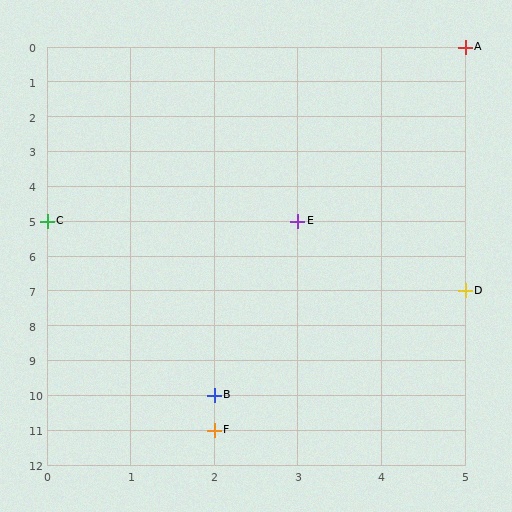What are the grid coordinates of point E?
Point E is at grid coordinates (3, 5).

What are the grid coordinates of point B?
Point B is at grid coordinates (2, 10).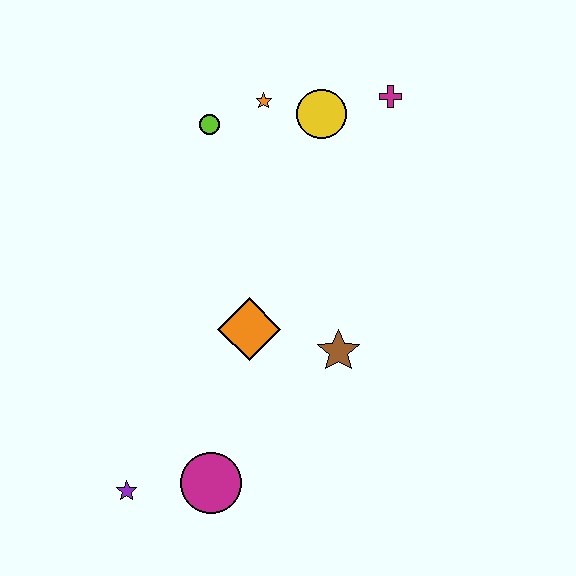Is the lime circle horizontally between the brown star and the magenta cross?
No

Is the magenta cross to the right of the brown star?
Yes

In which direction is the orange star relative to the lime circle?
The orange star is to the right of the lime circle.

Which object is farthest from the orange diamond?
The magenta cross is farthest from the orange diamond.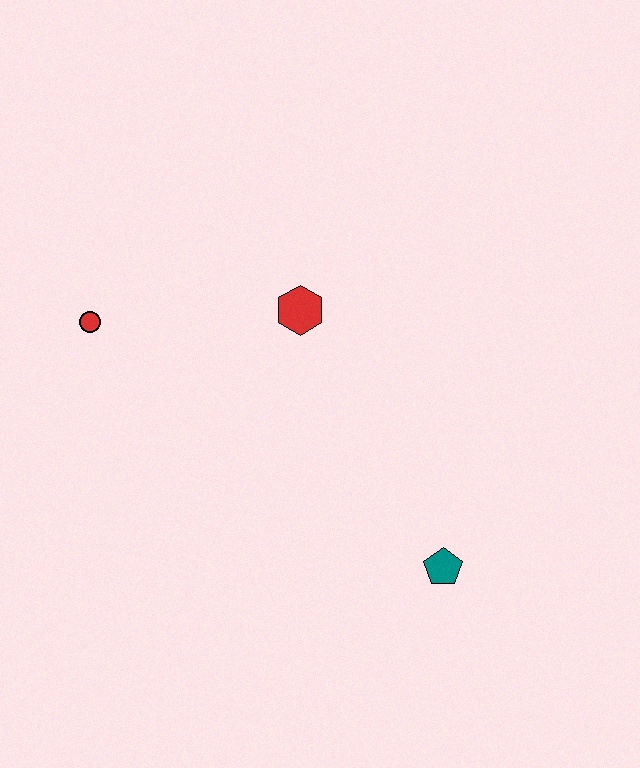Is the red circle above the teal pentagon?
Yes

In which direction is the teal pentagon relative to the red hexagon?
The teal pentagon is below the red hexagon.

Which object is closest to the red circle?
The red hexagon is closest to the red circle.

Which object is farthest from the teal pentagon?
The red circle is farthest from the teal pentagon.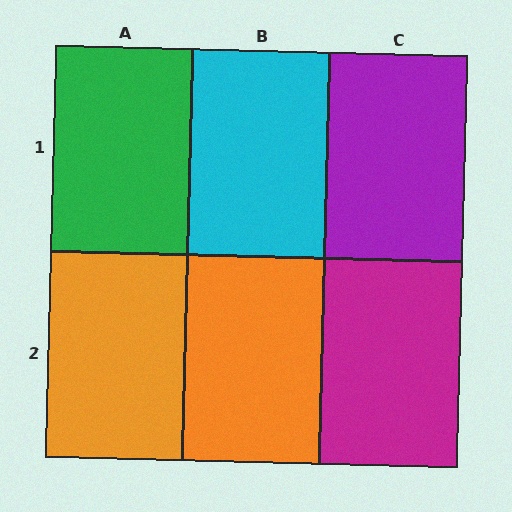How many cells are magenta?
1 cell is magenta.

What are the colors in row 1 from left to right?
Green, cyan, purple.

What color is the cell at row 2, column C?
Magenta.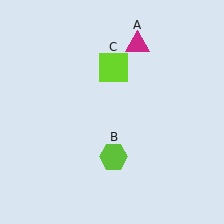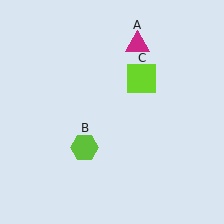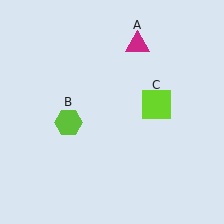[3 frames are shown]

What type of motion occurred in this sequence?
The lime hexagon (object B), lime square (object C) rotated clockwise around the center of the scene.